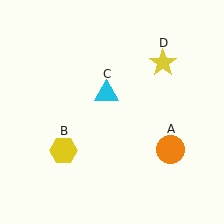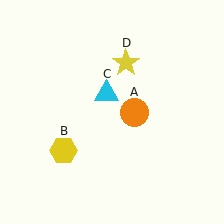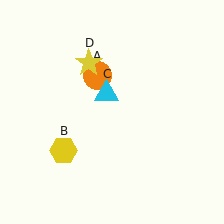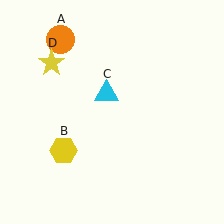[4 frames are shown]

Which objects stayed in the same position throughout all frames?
Yellow hexagon (object B) and cyan triangle (object C) remained stationary.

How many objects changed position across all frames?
2 objects changed position: orange circle (object A), yellow star (object D).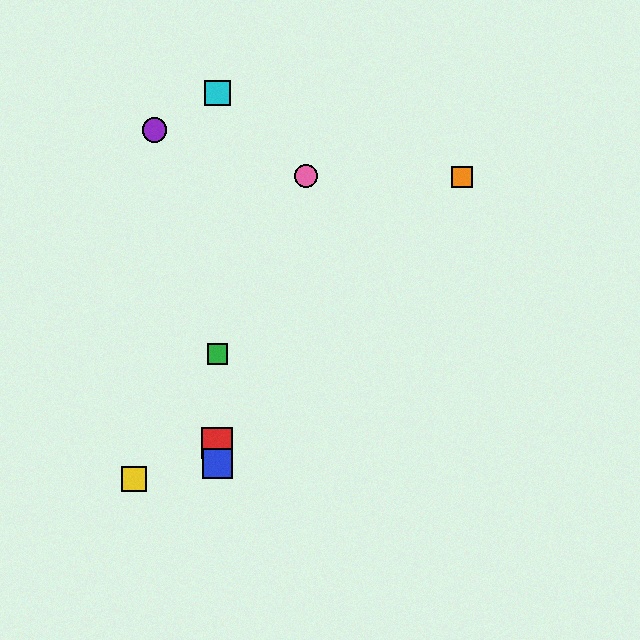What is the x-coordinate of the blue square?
The blue square is at x≈217.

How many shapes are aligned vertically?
4 shapes (the red square, the blue square, the green square, the cyan square) are aligned vertically.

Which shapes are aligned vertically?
The red square, the blue square, the green square, the cyan square are aligned vertically.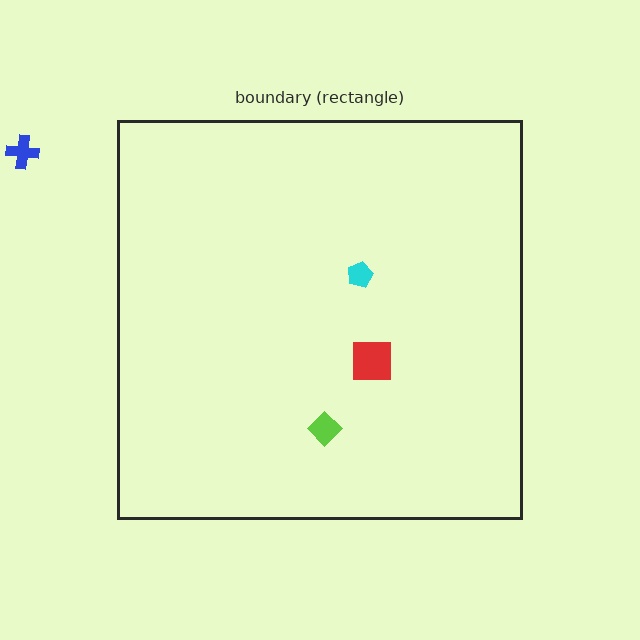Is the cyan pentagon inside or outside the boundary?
Inside.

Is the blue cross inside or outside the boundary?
Outside.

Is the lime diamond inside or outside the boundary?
Inside.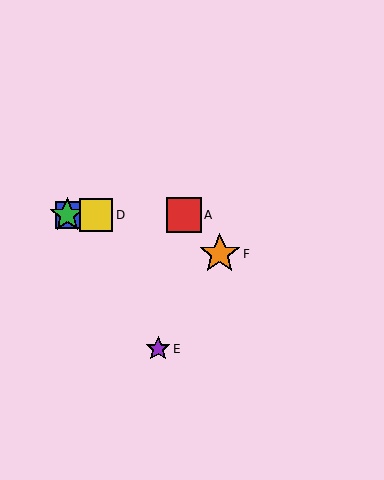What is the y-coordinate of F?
Object F is at y≈254.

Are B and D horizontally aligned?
Yes, both are at y≈215.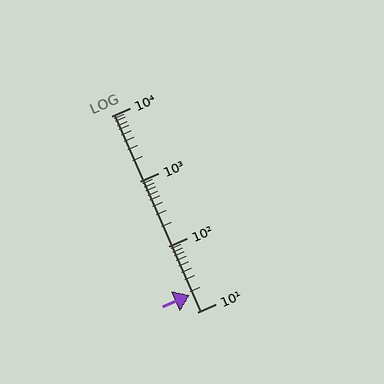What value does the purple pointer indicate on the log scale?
The pointer indicates approximately 18.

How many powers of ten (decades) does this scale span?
The scale spans 3 decades, from 10 to 10000.